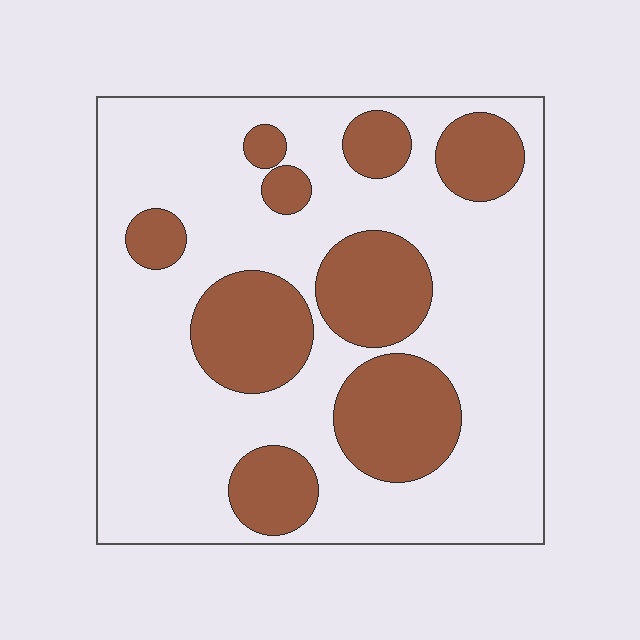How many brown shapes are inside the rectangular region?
9.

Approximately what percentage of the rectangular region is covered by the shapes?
Approximately 30%.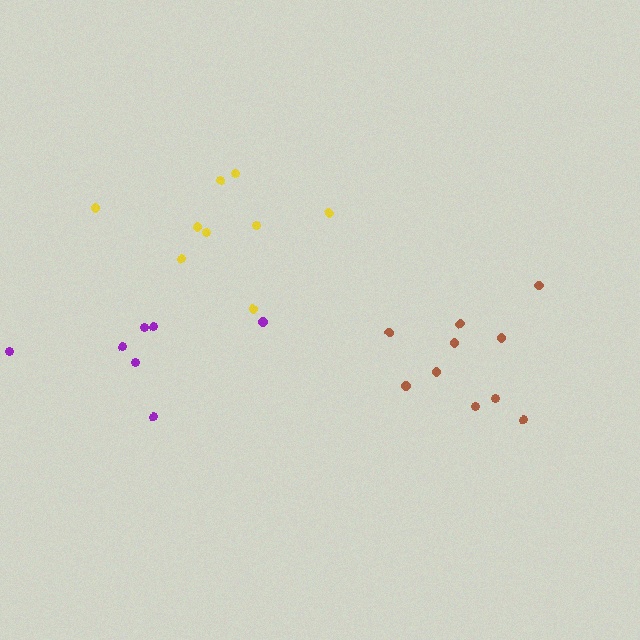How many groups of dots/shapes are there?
There are 3 groups.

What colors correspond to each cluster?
The clusters are colored: purple, yellow, brown.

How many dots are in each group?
Group 1: 7 dots, Group 2: 9 dots, Group 3: 10 dots (26 total).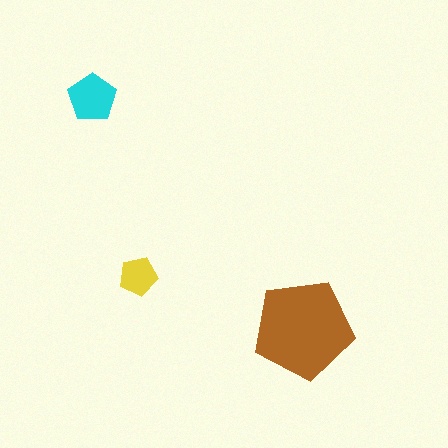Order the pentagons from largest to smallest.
the brown one, the cyan one, the yellow one.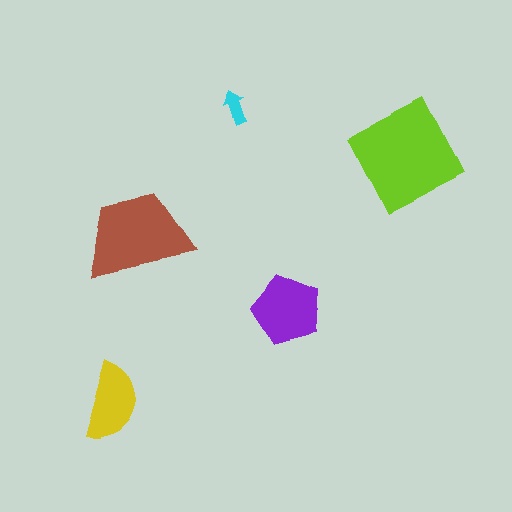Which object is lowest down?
The yellow semicircle is bottommost.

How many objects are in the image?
There are 5 objects in the image.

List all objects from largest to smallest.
The lime diamond, the brown trapezoid, the purple pentagon, the yellow semicircle, the cyan arrow.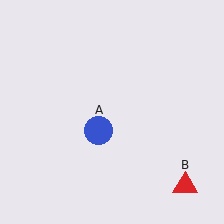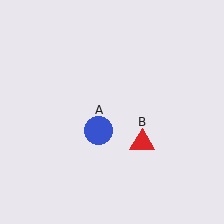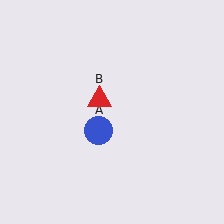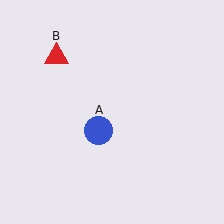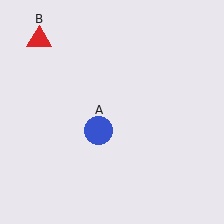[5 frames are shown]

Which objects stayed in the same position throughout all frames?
Blue circle (object A) remained stationary.